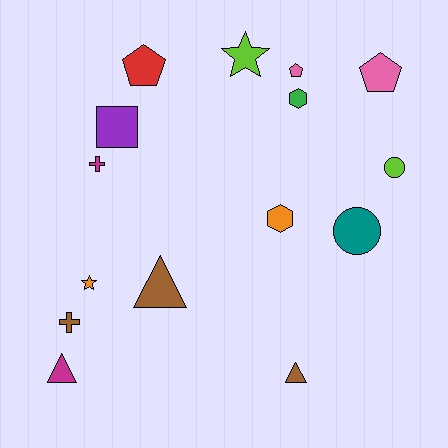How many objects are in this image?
There are 15 objects.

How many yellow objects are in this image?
There are no yellow objects.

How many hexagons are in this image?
There are 2 hexagons.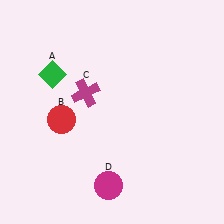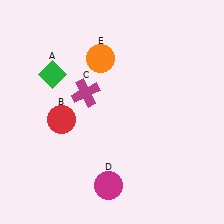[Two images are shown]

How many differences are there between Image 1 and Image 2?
There is 1 difference between the two images.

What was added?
An orange circle (E) was added in Image 2.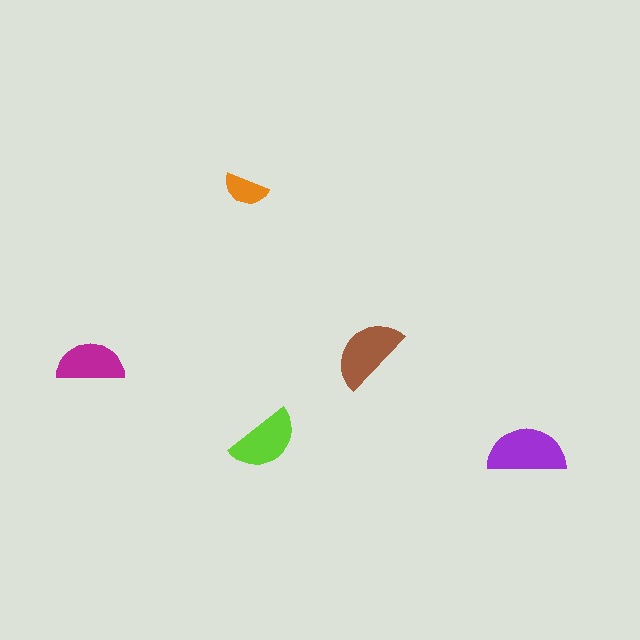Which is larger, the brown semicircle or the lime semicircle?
The brown one.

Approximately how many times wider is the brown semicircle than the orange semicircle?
About 1.5 times wider.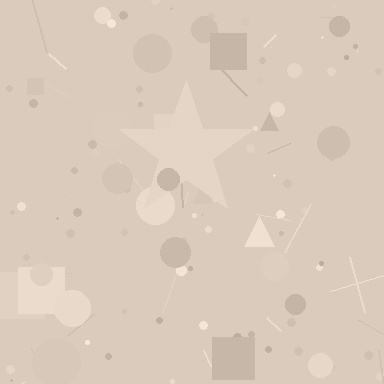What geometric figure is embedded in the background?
A star is embedded in the background.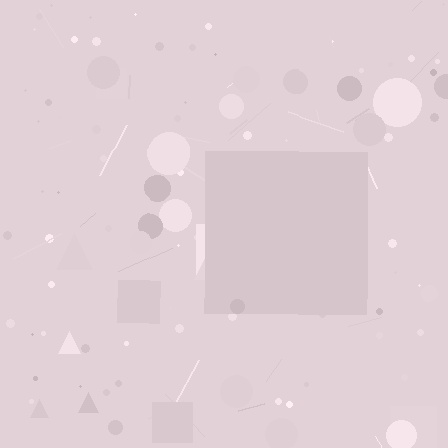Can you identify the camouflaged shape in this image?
The camouflaged shape is a square.